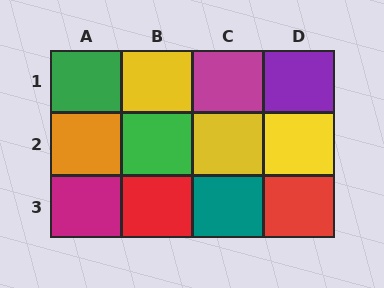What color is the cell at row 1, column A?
Green.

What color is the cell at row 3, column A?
Magenta.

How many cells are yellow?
3 cells are yellow.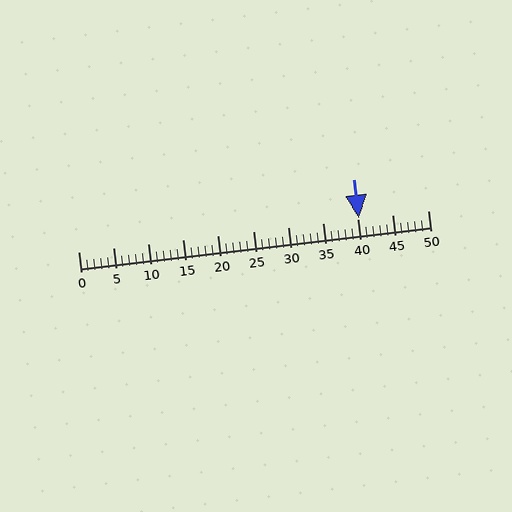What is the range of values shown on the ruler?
The ruler shows values from 0 to 50.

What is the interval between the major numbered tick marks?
The major tick marks are spaced 5 units apart.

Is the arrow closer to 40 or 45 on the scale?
The arrow is closer to 40.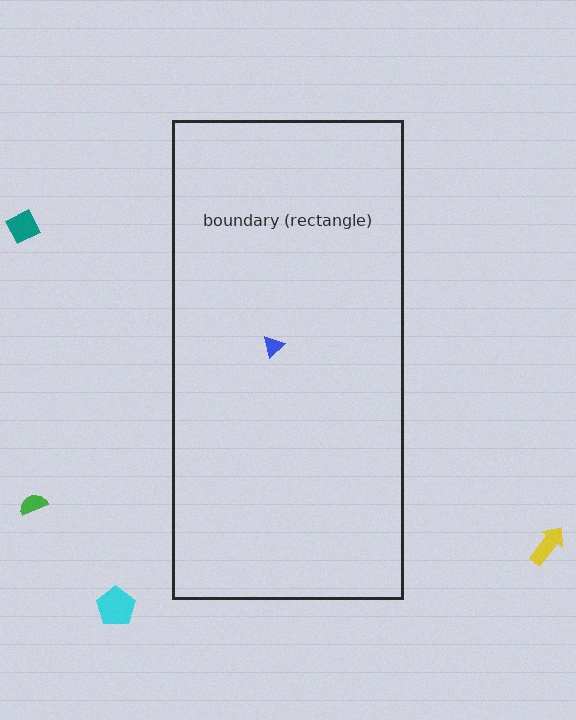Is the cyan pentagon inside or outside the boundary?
Outside.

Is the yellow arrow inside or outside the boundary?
Outside.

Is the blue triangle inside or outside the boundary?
Inside.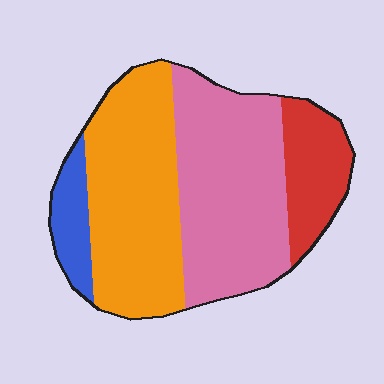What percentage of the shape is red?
Red covers 15% of the shape.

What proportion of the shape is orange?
Orange covers around 35% of the shape.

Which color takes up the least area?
Blue, at roughly 10%.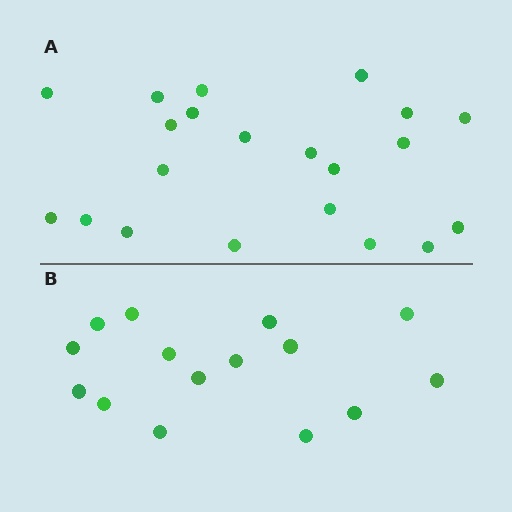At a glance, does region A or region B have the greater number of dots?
Region A (the top region) has more dots.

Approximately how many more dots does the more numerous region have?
Region A has about 6 more dots than region B.